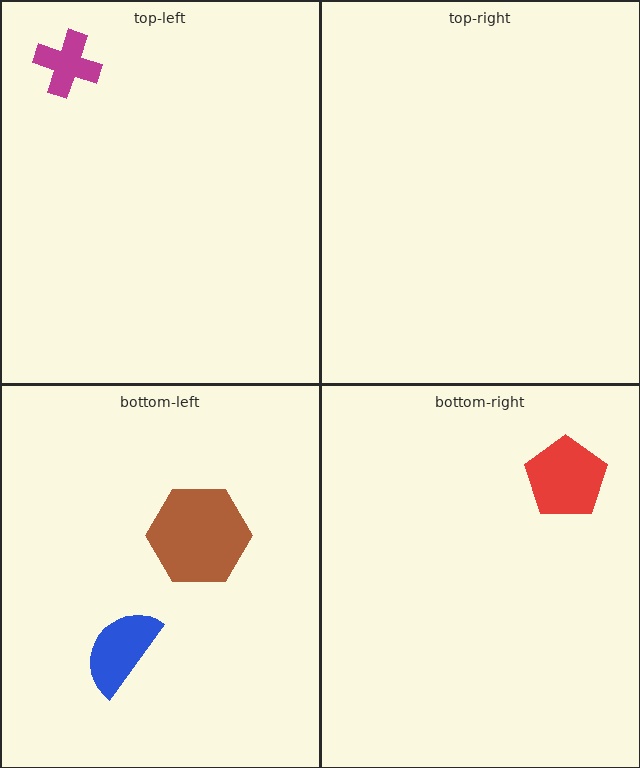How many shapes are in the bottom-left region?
2.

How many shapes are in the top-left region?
1.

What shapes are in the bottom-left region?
The brown hexagon, the blue semicircle.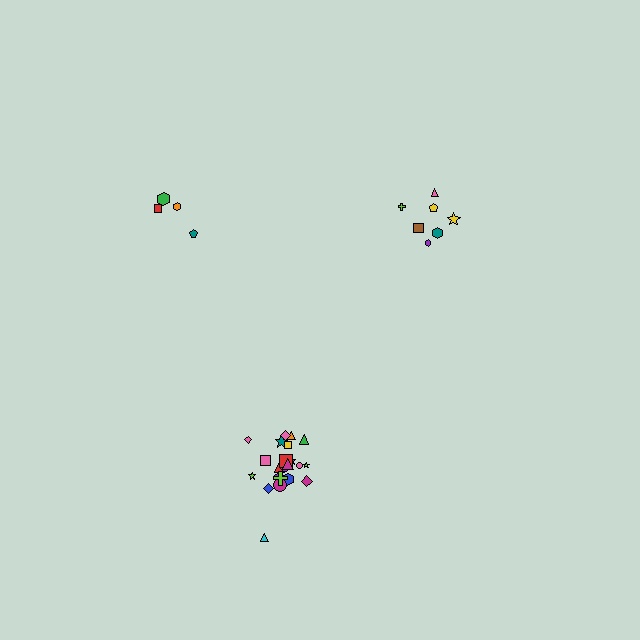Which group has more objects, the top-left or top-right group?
The top-right group.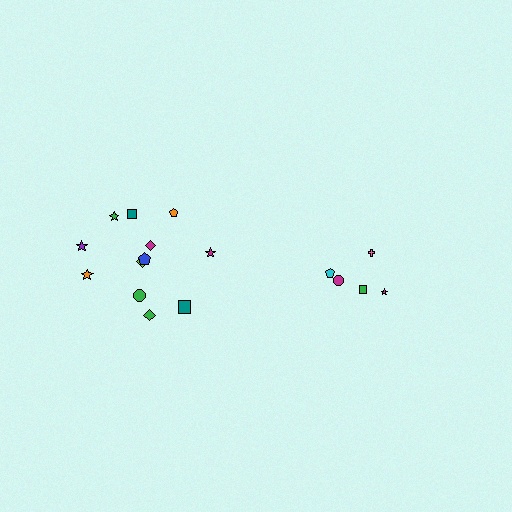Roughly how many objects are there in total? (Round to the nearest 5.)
Roughly 15 objects in total.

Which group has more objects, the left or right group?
The left group.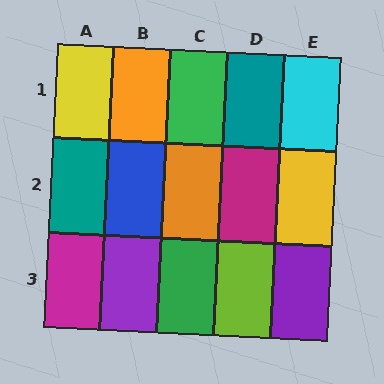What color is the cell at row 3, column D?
Lime.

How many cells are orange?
2 cells are orange.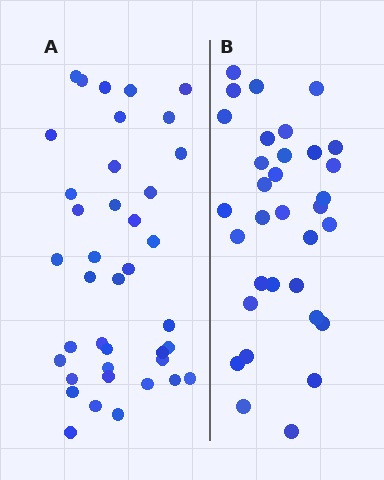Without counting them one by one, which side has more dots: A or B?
Region A (the left region) has more dots.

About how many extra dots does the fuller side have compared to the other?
Region A has about 6 more dots than region B.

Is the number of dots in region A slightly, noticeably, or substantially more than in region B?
Region A has only slightly more — the two regions are fairly close. The ratio is roughly 1.2 to 1.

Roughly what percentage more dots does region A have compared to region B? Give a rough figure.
About 20% more.